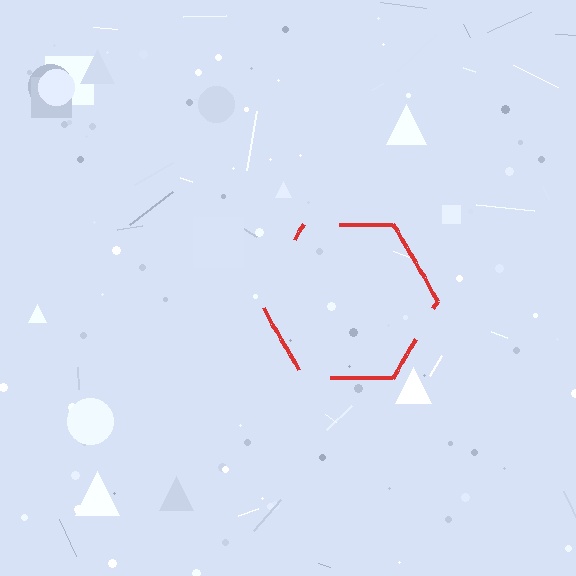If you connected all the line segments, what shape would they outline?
They would outline a hexagon.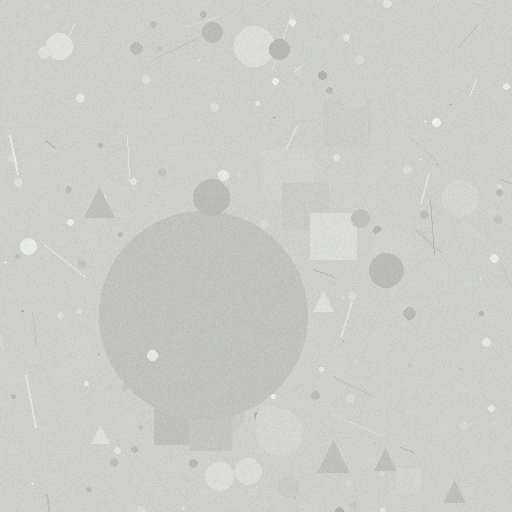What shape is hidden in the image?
A circle is hidden in the image.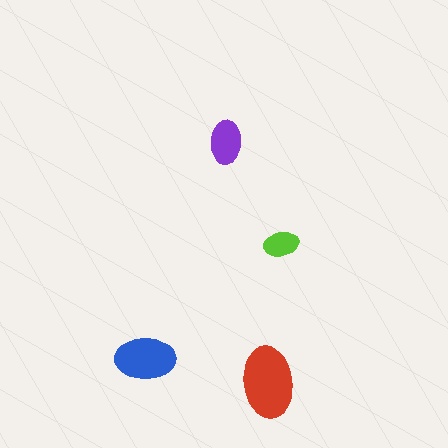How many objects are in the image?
There are 4 objects in the image.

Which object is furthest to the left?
The blue ellipse is leftmost.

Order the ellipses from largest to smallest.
the red one, the blue one, the purple one, the lime one.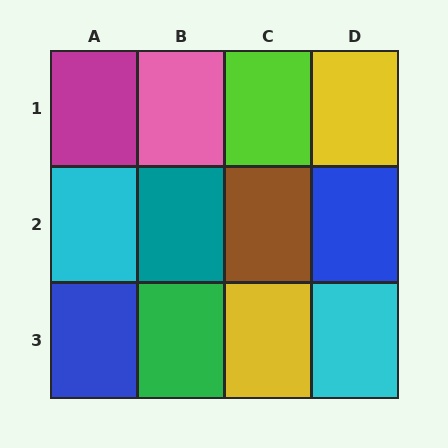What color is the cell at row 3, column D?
Cyan.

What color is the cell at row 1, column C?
Lime.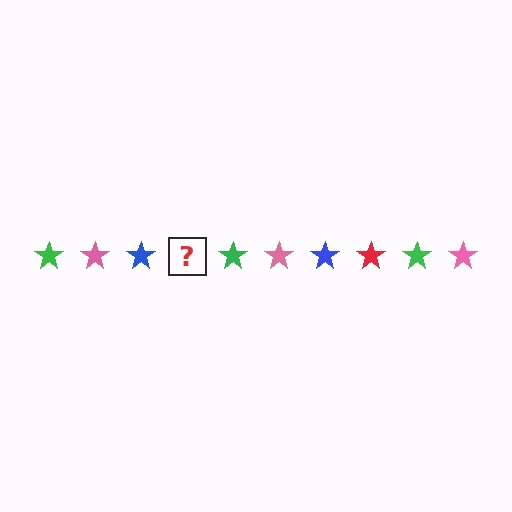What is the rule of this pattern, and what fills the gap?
The rule is that the pattern cycles through green, pink, blue, red stars. The gap should be filled with a red star.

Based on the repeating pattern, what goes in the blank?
The blank should be a red star.